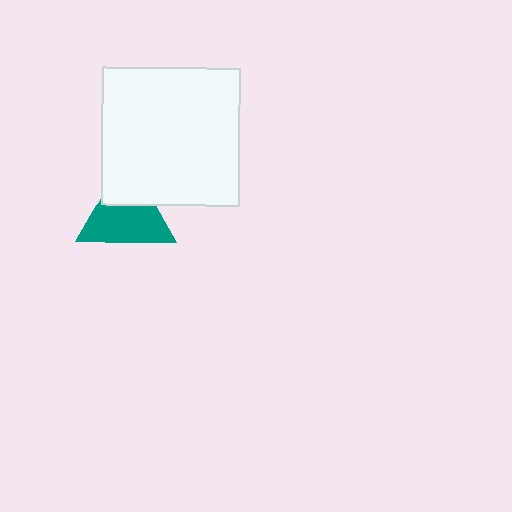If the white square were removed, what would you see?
You would see the complete teal triangle.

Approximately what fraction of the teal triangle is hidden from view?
Roughly 35% of the teal triangle is hidden behind the white square.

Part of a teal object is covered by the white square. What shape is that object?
It is a triangle.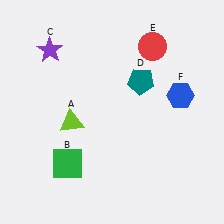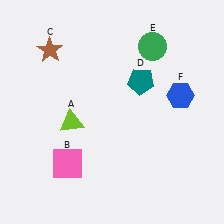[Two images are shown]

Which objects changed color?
B changed from green to pink. C changed from purple to brown. E changed from red to green.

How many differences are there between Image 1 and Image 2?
There are 3 differences between the two images.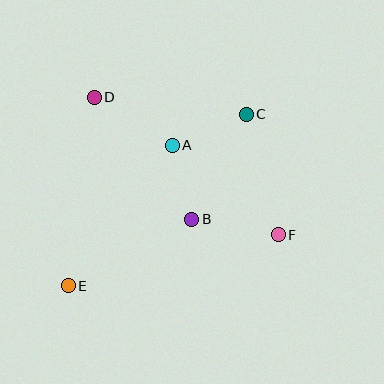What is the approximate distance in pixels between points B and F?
The distance between B and F is approximately 88 pixels.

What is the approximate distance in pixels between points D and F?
The distance between D and F is approximately 230 pixels.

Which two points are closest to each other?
Points A and B are closest to each other.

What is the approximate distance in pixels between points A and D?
The distance between A and D is approximately 92 pixels.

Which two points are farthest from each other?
Points C and E are farthest from each other.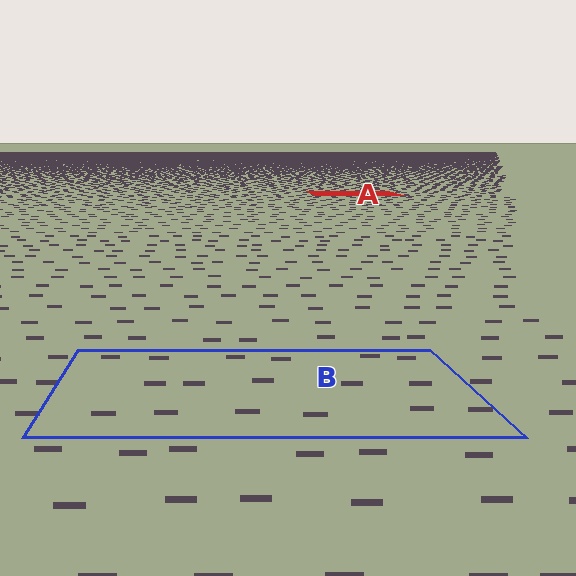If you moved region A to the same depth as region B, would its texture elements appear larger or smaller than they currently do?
They would appear larger. At a closer depth, the same texture elements are projected at a bigger on-screen size.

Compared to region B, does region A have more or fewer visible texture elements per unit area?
Region A has more texture elements per unit area — they are packed more densely because it is farther away.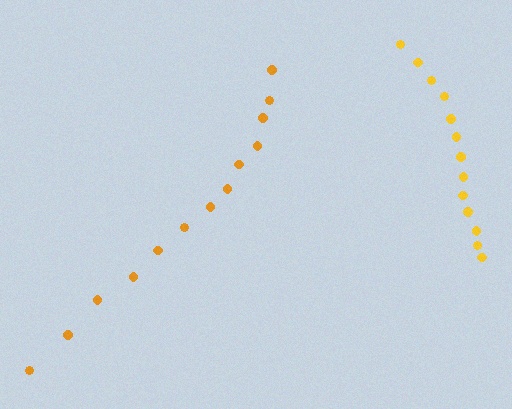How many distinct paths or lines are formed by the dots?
There are 2 distinct paths.